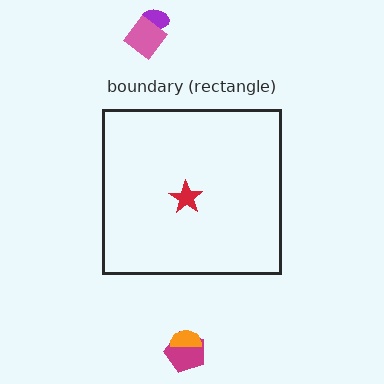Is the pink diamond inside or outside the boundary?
Outside.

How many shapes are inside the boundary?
1 inside, 4 outside.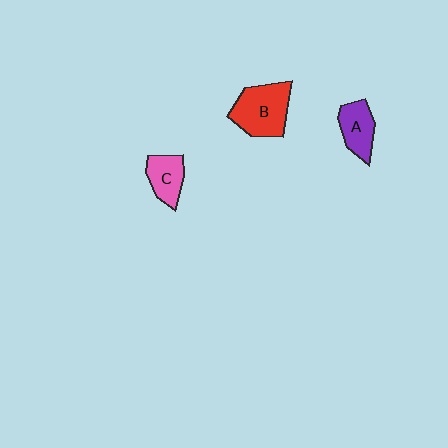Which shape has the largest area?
Shape B (red).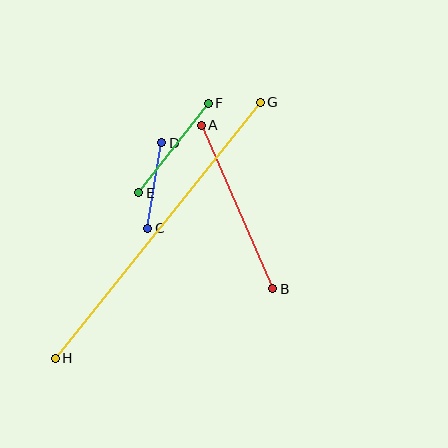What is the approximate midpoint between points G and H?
The midpoint is at approximately (158, 230) pixels.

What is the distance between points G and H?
The distance is approximately 328 pixels.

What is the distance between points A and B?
The distance is approximately 178 pixels.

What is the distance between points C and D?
The distance is approximately 86 pixels.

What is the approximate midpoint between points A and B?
The midpoint is at approximately (237, 207) pixels.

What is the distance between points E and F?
The distance is approximately 113 pixels.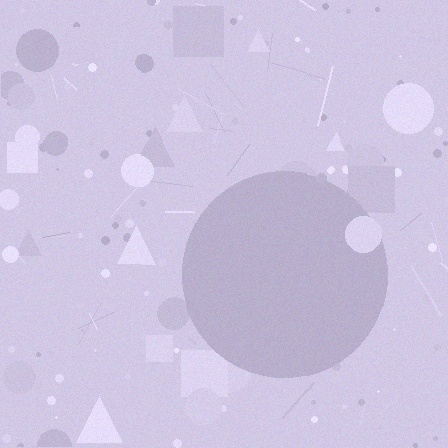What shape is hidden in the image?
A circle is hidden in the image.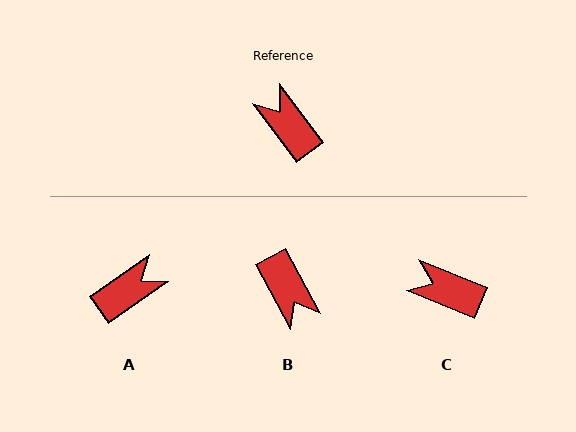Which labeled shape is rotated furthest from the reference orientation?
B, about 171 degrees away.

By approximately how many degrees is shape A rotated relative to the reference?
Approximately 92 degrees clockwise.